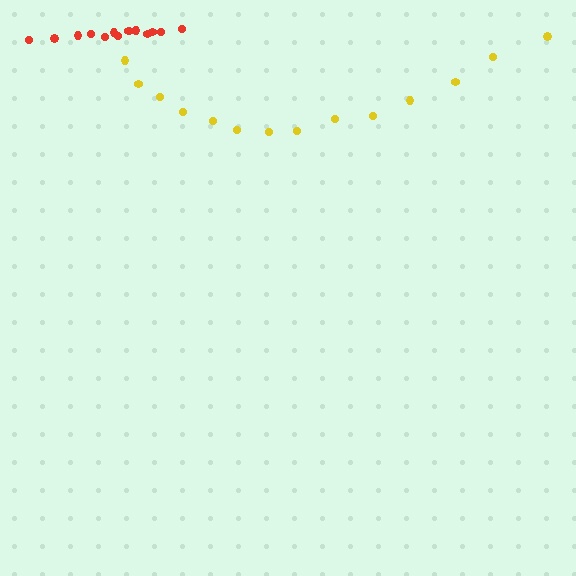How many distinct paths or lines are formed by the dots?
There are 2 distinct paths.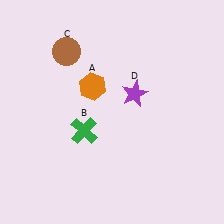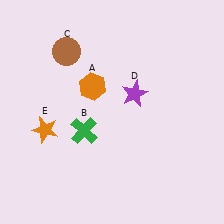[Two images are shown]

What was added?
An orange star (E) was added in Image 2.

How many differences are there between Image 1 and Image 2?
There is 1 difference between the two images.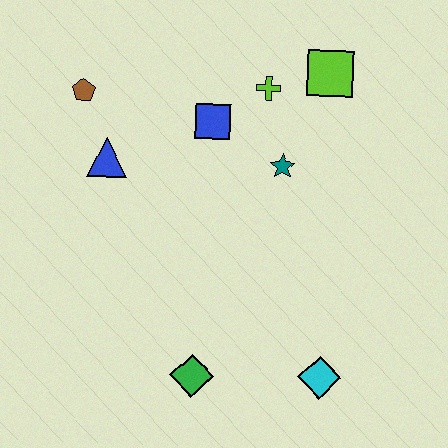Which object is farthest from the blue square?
The cyan diamond is farthest from the blue square.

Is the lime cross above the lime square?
No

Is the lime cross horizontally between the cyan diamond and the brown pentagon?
Yes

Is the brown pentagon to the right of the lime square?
No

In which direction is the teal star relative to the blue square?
The teal star is to the right of the blue square.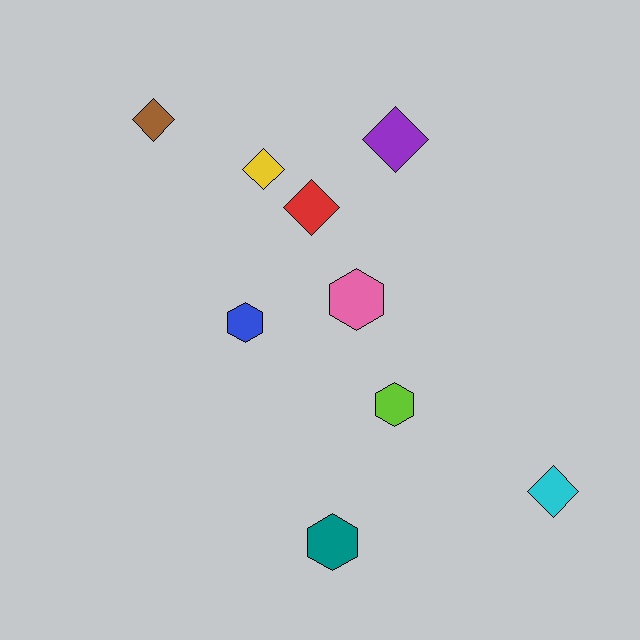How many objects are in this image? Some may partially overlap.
There are 9 objects.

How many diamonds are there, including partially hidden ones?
There are 5 diamonds.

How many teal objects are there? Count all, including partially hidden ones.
There is 1 teal object.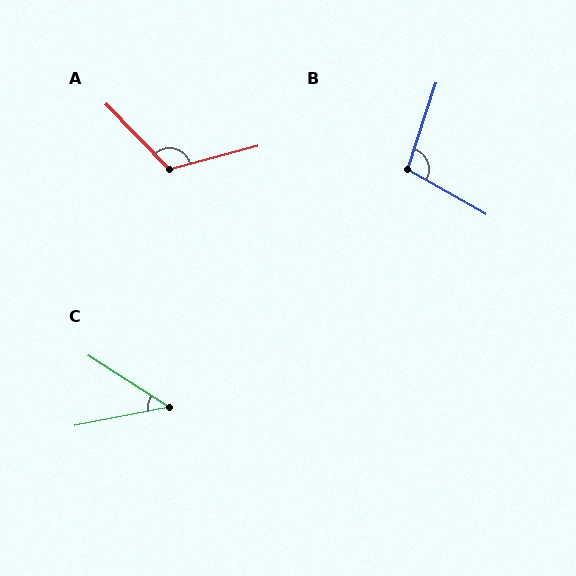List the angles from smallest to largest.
C (44°), B (101°), A (119°).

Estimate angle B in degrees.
Approximately 101 degrees.